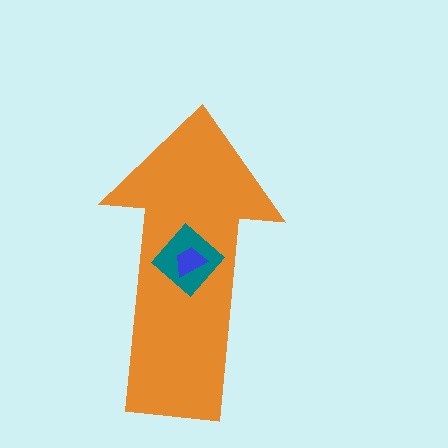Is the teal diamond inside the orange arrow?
Yes.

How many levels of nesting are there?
3.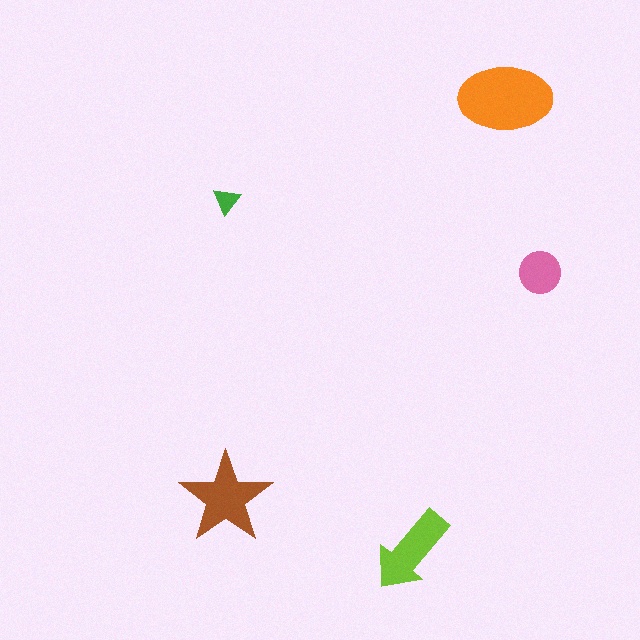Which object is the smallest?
The green triangle.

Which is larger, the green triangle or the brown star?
The brown star.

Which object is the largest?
The orange ellipse.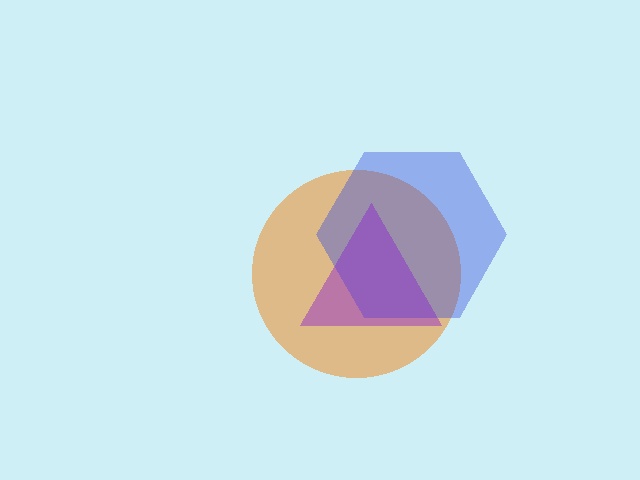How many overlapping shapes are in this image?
There are 3 overlapping shapes in the image.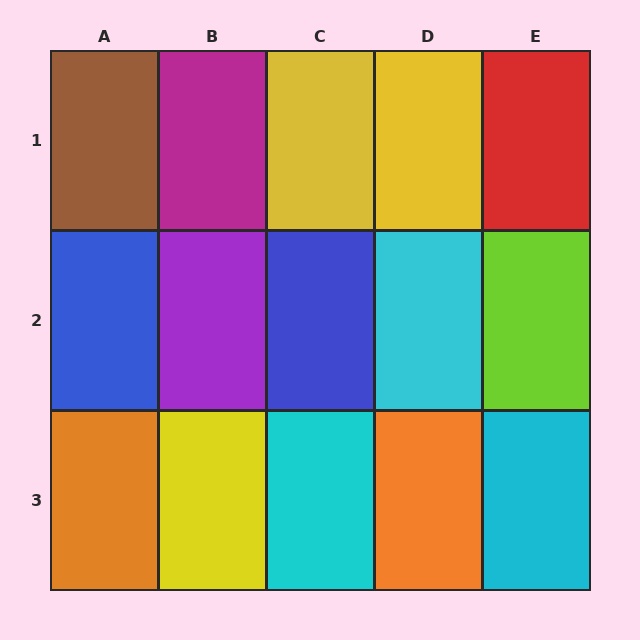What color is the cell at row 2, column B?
Purple.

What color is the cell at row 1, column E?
Red.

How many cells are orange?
2 cells are orange.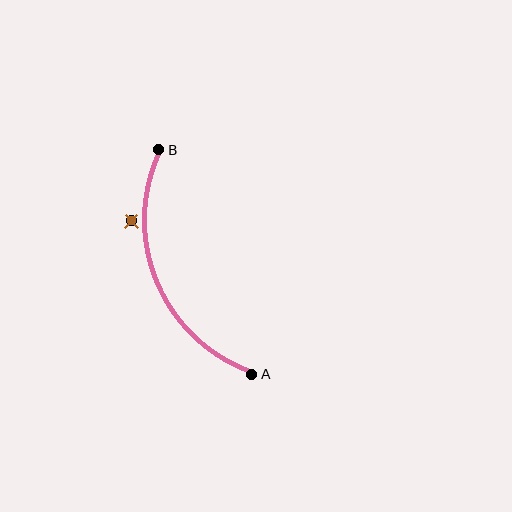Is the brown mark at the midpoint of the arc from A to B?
No — the brown mark does not lie on the arc at all. It sits slightly outside the curve.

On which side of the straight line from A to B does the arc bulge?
The arc bulges to the left of the straight line connecting A and B.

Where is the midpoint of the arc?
The arc midpoint is the point on the curve farthest from the straight line joining A and B. It sits to the left of that line.